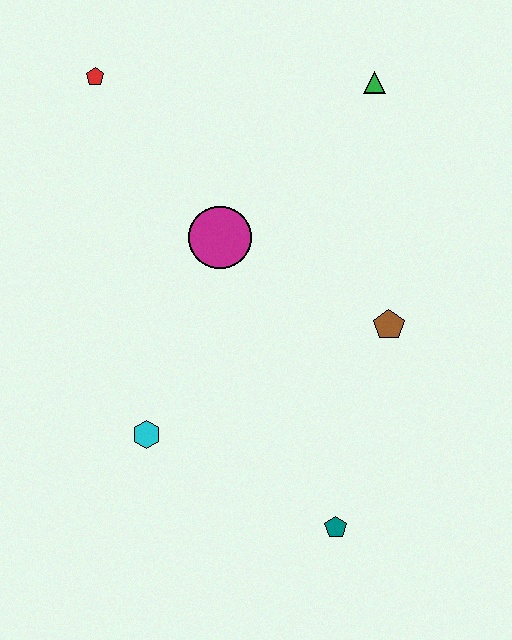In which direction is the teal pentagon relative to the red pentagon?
The teal pentagon is below the red pentagon.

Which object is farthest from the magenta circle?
The teal pentagon is farthest from the magenta circle.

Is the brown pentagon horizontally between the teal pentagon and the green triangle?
No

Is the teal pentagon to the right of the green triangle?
No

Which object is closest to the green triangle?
The magenta circle is closest to the green triangle.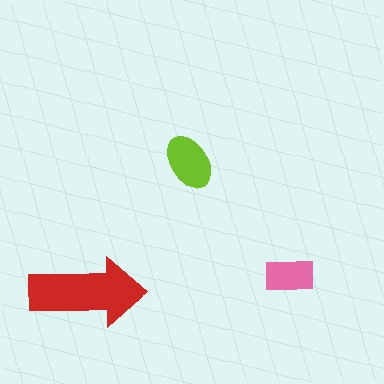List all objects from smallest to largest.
The pink rectangle, the lime ellipse, the red arrow.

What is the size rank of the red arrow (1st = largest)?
1st.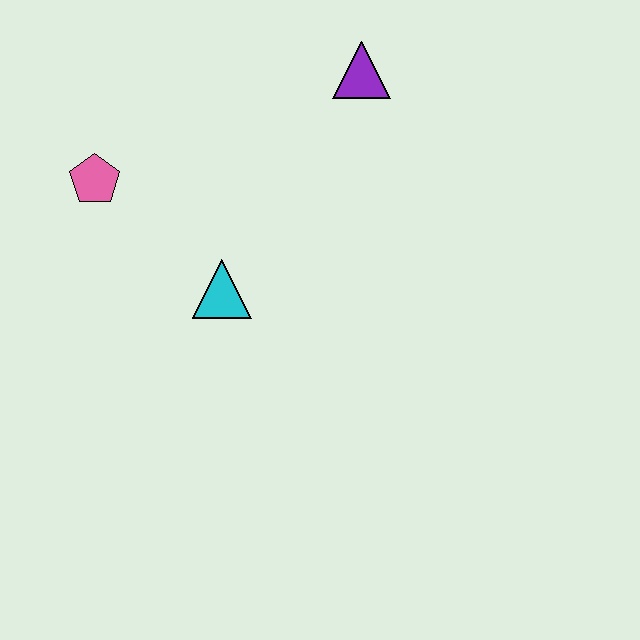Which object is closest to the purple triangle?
The cyan triangle is closest to the purple triangle.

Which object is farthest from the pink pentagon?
The purple triangle is farthest from the pink pentagon.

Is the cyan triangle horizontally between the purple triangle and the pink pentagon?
Yes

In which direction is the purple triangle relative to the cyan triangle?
The purple triangle is above the cyan triangle.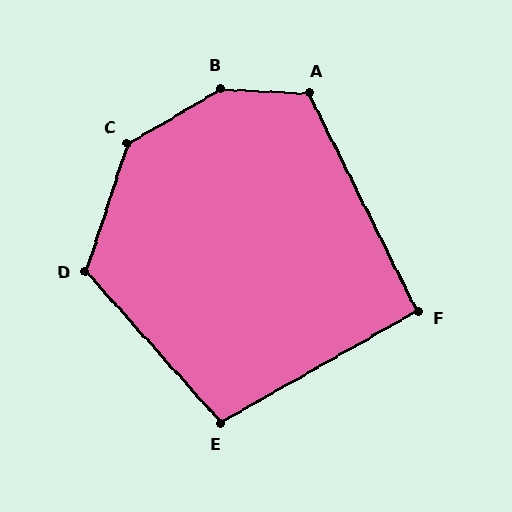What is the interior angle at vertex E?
Approximately 102 degrees (obtuse).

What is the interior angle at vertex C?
Approximately 139 degrees (obtuse).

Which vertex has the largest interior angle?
B, at approximately 146 degrees.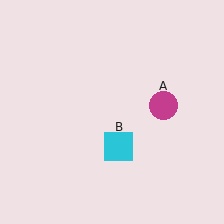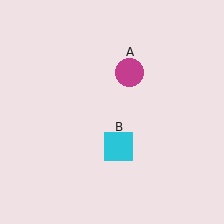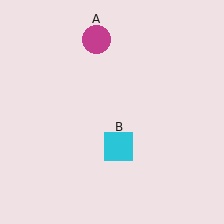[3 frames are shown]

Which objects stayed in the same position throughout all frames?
Cyan square (object B) remained stationary.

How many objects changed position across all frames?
1 object changed position: magenta circle (object A).